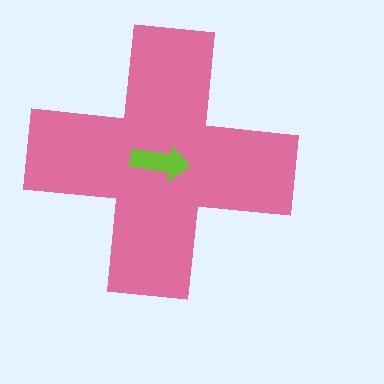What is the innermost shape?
The lime arrow.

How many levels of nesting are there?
2.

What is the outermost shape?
The pink cross.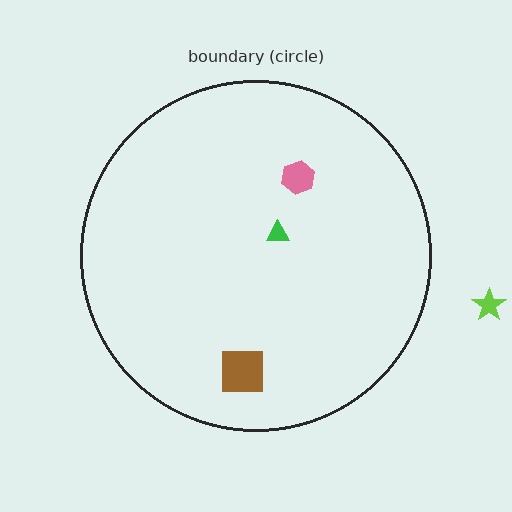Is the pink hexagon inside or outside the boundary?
Inside.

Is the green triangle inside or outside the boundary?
Inside.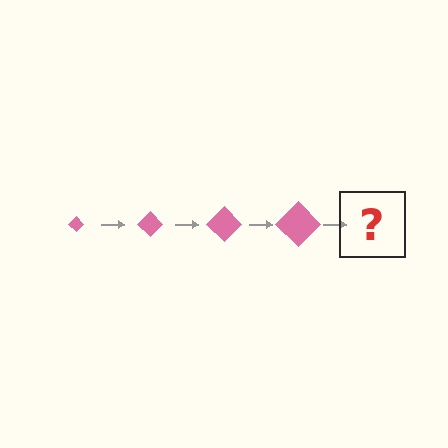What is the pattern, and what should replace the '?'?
The pattern is that the diamond gets progressively larger each step. The '?' should be a pink diamond, larger than the previous one.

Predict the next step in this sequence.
The next step is a pink diamond, larger than the previous one.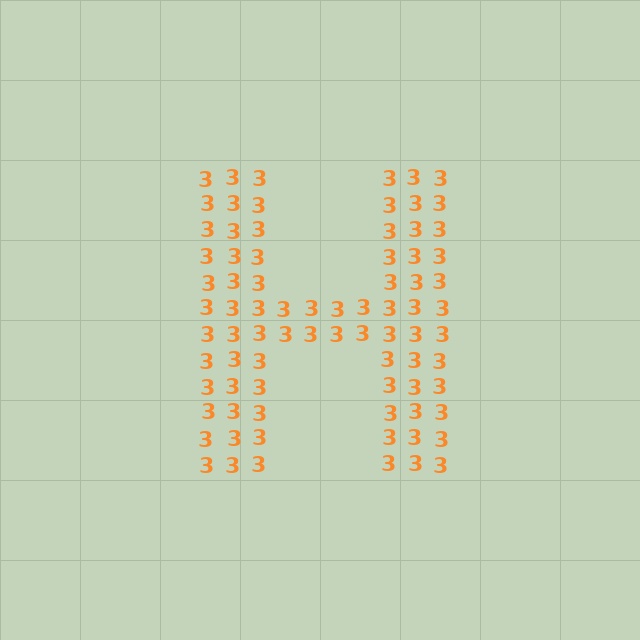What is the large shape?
The large shape is the letter H.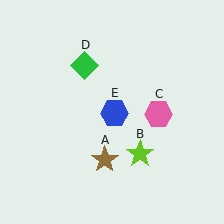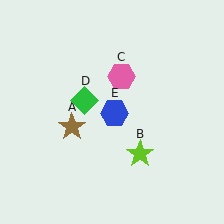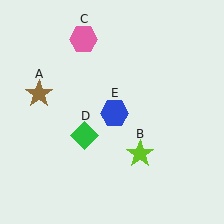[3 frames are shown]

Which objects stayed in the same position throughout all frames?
Lime star (object B) and blue hexagon (object E) remained stationary.